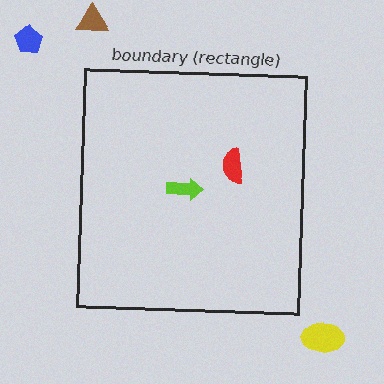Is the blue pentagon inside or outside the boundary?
Outside.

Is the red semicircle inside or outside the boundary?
Inside.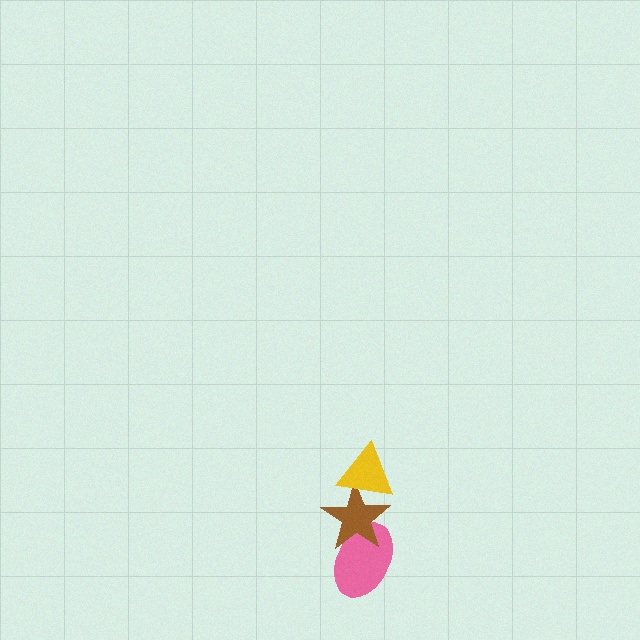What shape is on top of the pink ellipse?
The brown star is on top of the pink ellipse.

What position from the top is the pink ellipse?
The pink ellipse is 3rd from the top.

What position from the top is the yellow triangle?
The yellow triangle is 1st from the top.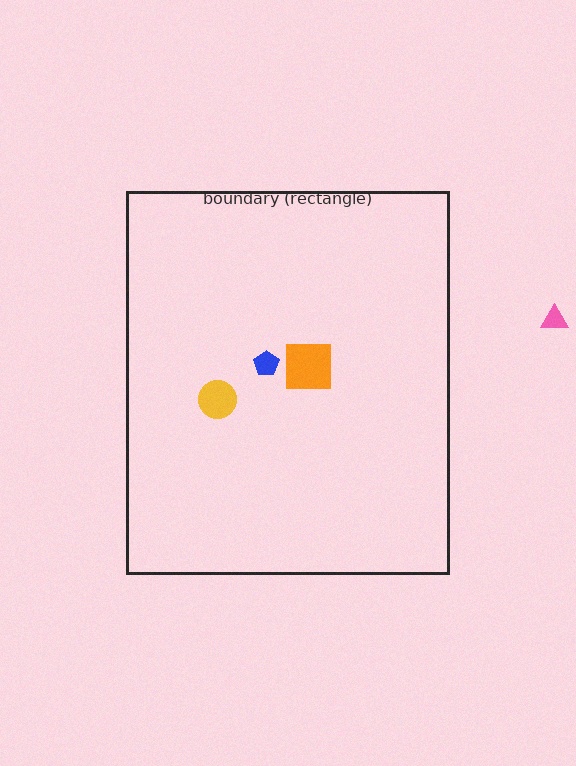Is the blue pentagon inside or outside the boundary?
Inside.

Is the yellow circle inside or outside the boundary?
Inside.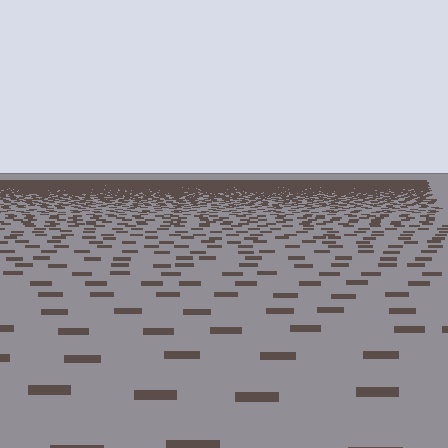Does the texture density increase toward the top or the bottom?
Density increases toward the top.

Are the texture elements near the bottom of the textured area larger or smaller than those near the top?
Larger. Near the bottom, elements are closer to the viewer and appear at a bigger on-screen size.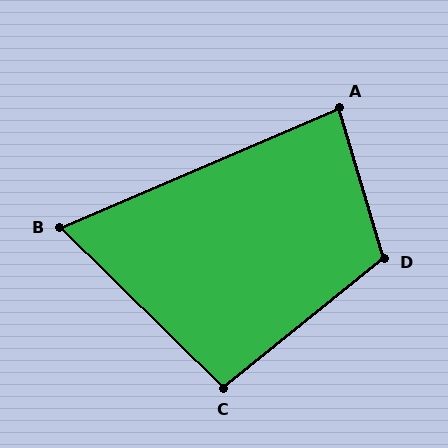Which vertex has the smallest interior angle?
B, at approximately 68 degrees.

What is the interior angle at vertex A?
Approximately 83 degrees (acute).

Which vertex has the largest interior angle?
D, at approximately 112 degrees.